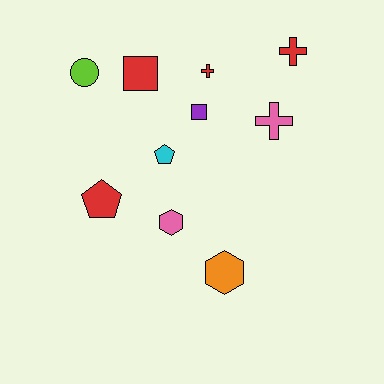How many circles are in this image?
There is 1 circle.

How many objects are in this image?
There are 10 objects.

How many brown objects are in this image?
There are no brown objects.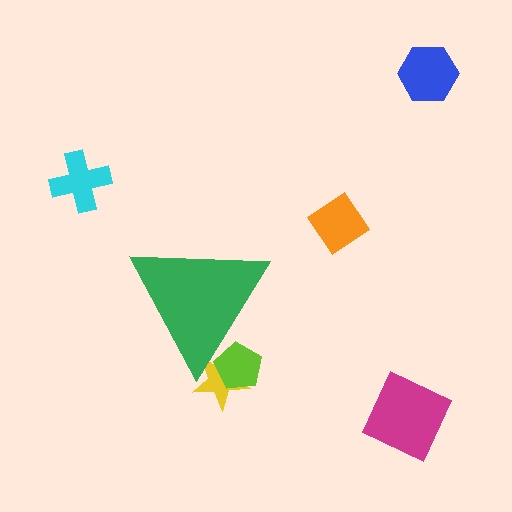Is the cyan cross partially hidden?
No, the cyan cross is fully visible.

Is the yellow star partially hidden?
Yes, the yellow star is partially hidden behind the green triangle.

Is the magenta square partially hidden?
No, the magenta square is fully visible.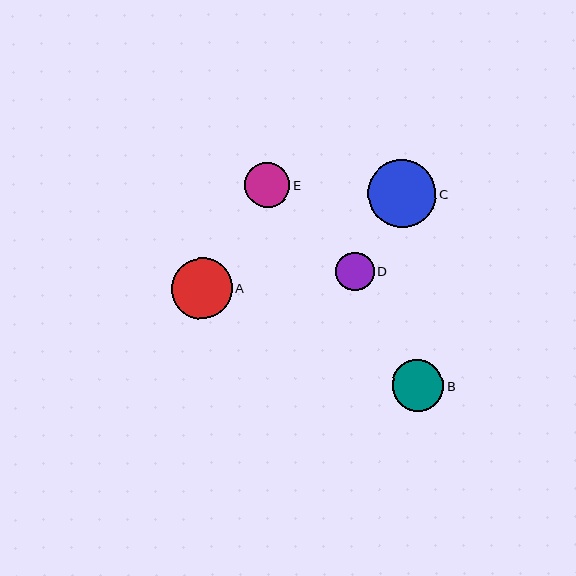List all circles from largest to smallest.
From largest to smallest: C, A, B, E, D.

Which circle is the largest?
Circle C is the largest with a size of approximately 69 pixels.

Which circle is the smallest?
Circle D is the smallest with a size of approximately 38 pixels.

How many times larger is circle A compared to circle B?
Circle A is approximately 1.2 times the size of circle B.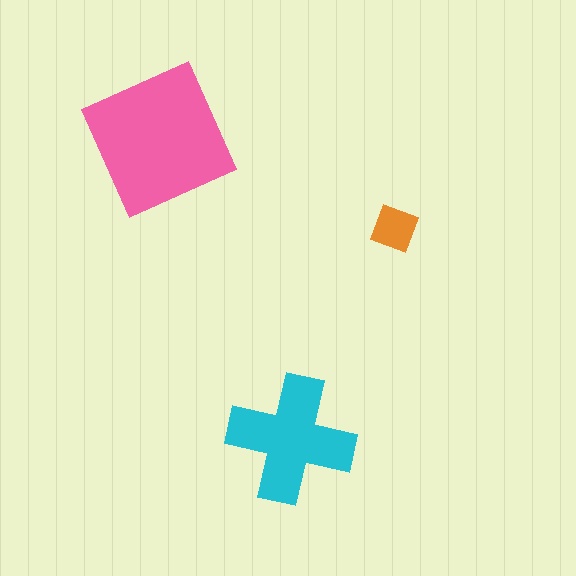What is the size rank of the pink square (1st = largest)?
1st.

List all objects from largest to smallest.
The pink square, the cyan cross, the orange diamond.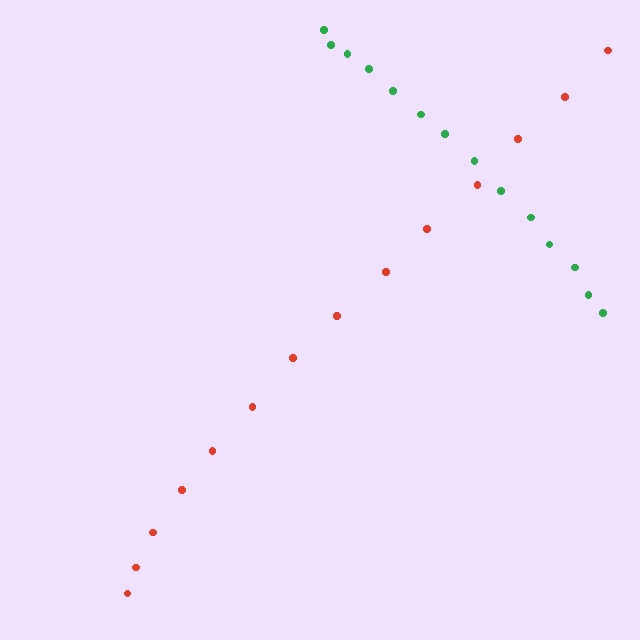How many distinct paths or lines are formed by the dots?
There are 2 distinct paths.